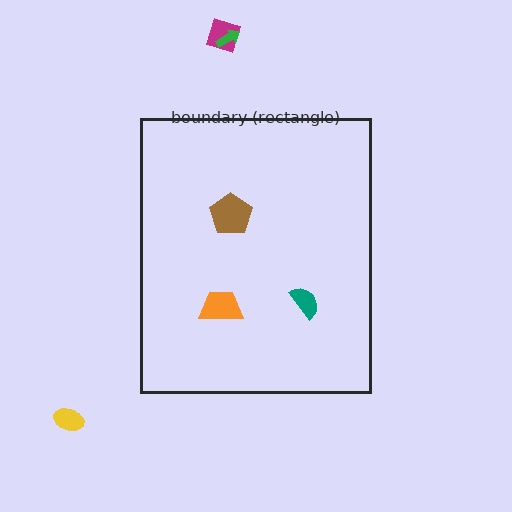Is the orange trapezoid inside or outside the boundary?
Inside.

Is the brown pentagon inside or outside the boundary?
Inside.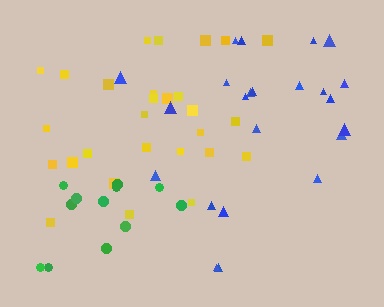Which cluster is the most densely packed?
Yellow.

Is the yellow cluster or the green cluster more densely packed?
Yellow.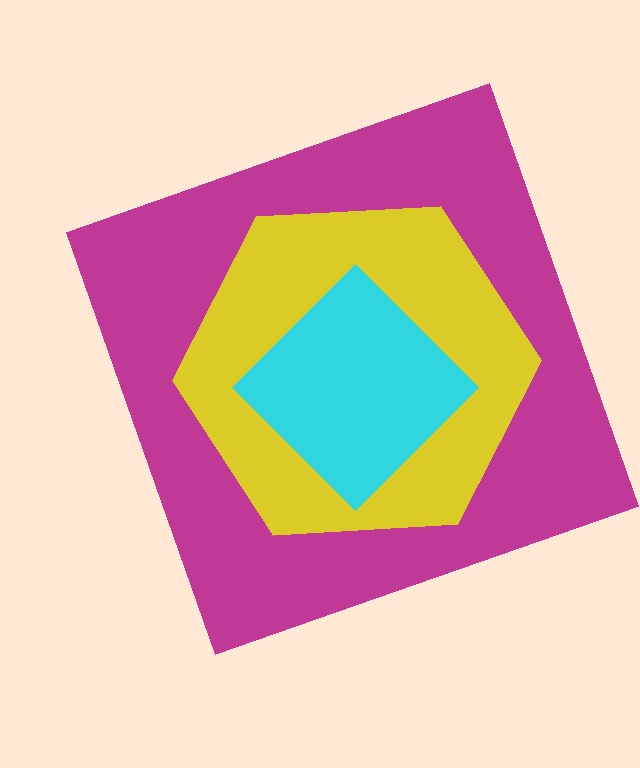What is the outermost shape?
The magenta square.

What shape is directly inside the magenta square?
The yellow hexagon.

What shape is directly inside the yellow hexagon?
The cyan diamond.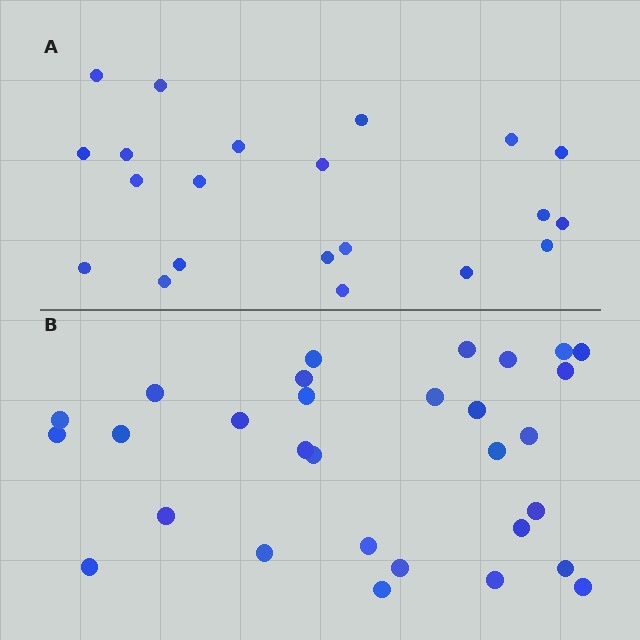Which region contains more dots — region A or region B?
Region B (the bottom region) has more dots.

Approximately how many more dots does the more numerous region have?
Region B has roughly 8 or so more dots than region A.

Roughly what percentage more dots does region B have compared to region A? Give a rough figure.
About 45% more.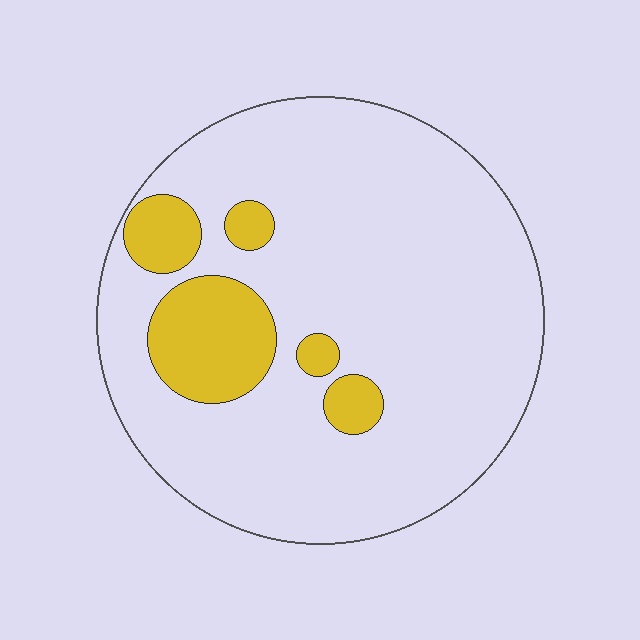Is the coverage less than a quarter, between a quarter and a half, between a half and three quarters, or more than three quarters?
Less than a quarter.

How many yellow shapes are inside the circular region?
5.